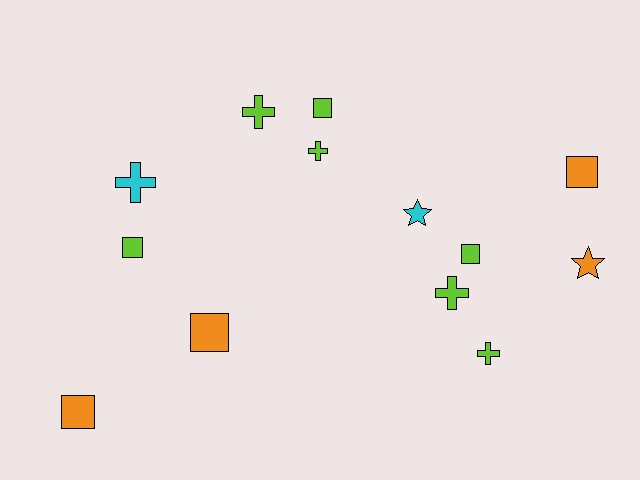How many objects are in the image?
There are 13 objects.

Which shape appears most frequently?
Square, with 6 objects.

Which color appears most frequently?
Lime, with 7 objects.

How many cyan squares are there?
There are no cyan squares.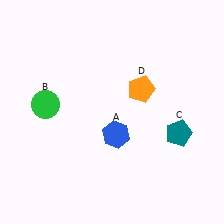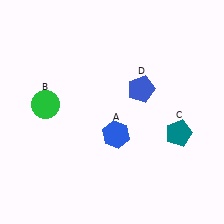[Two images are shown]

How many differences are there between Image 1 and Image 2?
There is 1 difference between the two images.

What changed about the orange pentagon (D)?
In Image 1, D is orange. In Image 2, it changed to blue.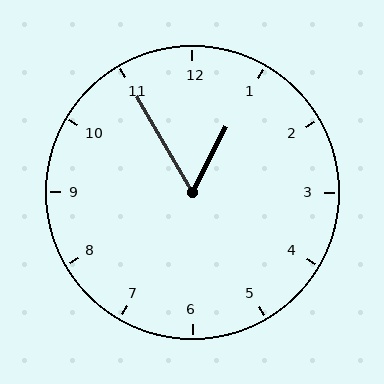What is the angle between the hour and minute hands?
Approximately 58 degrees.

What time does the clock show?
12:55.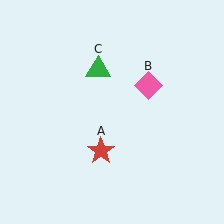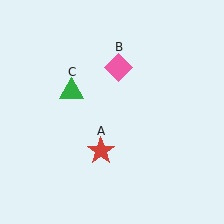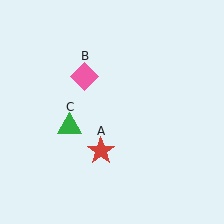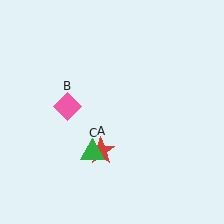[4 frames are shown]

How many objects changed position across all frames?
2 objects changed position: pink diamond (object B), green triangle (object C).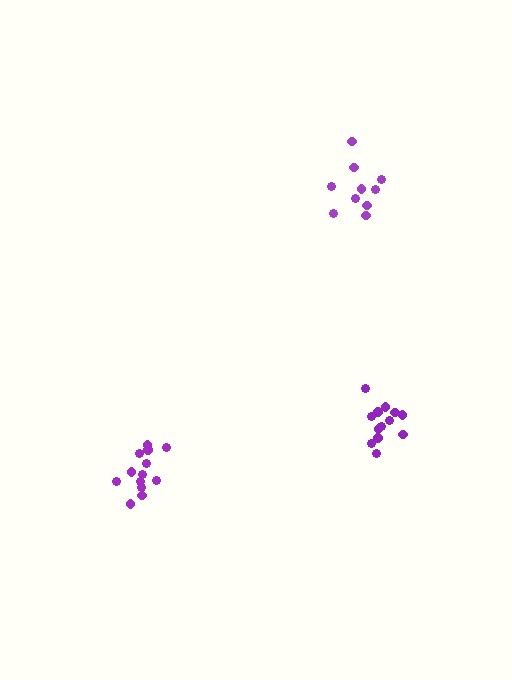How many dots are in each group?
Group 1: 10 dots, Group 2: 13 dots, Group 3: 13 dots (36 total).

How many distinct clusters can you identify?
There are 3 distinct clusters.